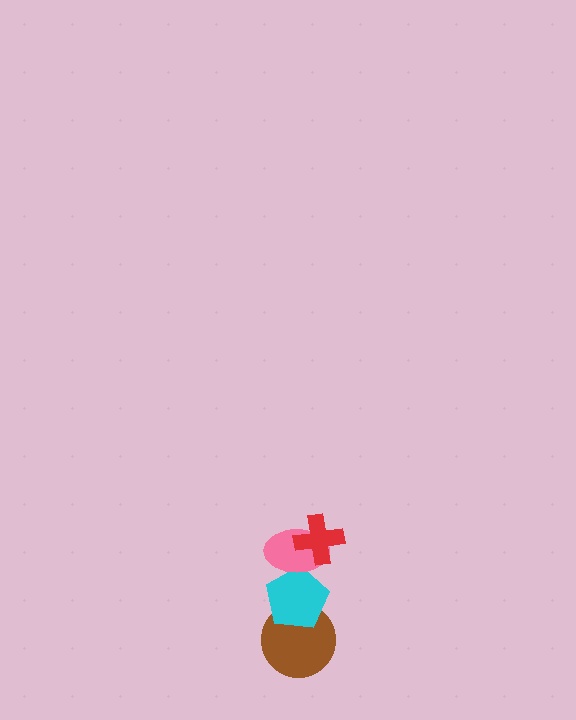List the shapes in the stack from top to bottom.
From top to bottom: the red cross, the pink ellipse, the cyan pentagon, the brown circle.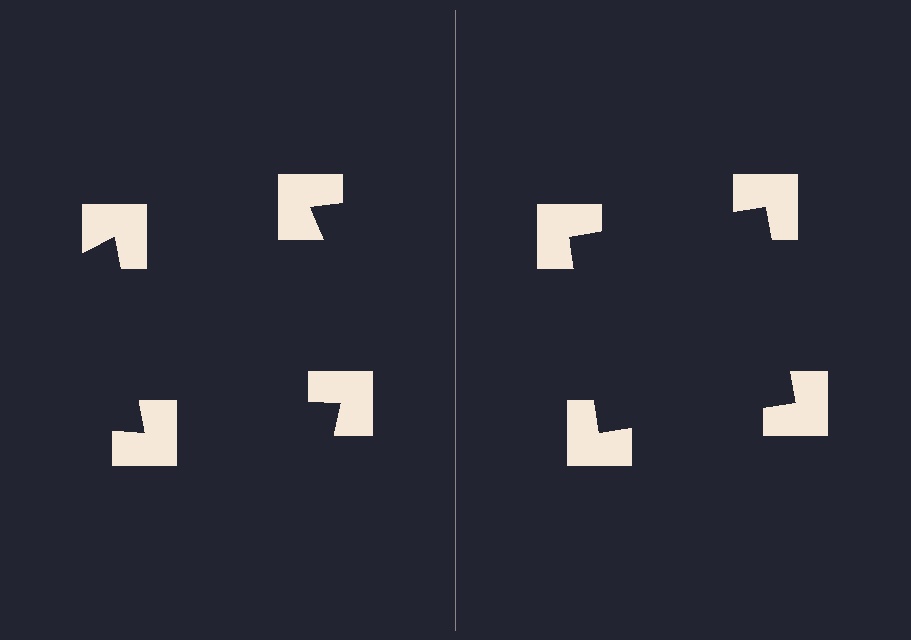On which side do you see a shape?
An illusory square appears on the right side. On the left side the wedge cuts are rotated, so no coherent shape forms.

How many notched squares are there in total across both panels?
8 — 4 on each side.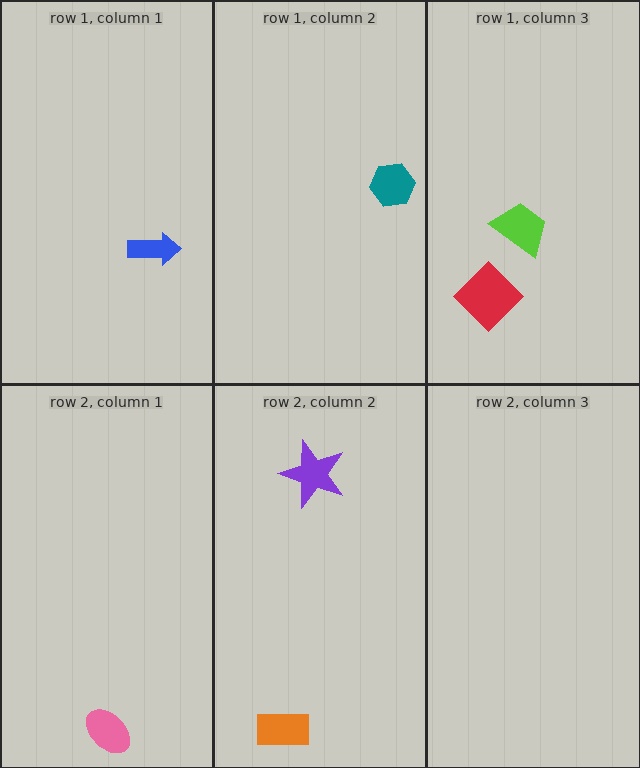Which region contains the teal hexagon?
The row 1, column 2 region.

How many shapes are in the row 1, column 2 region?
1.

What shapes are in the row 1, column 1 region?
The blue arrow.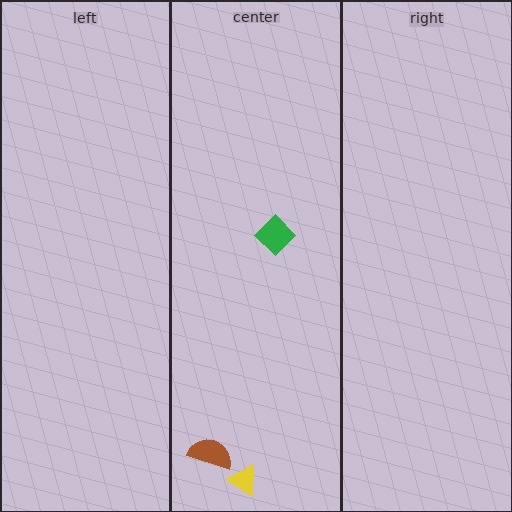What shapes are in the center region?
The brown semicircle, the yellow triangle, the green diamond.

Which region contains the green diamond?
The center region.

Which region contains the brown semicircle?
The center region.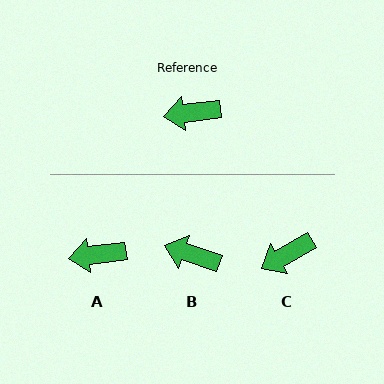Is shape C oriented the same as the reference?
No, it is off by about 22 degrees.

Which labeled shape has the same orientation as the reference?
A.